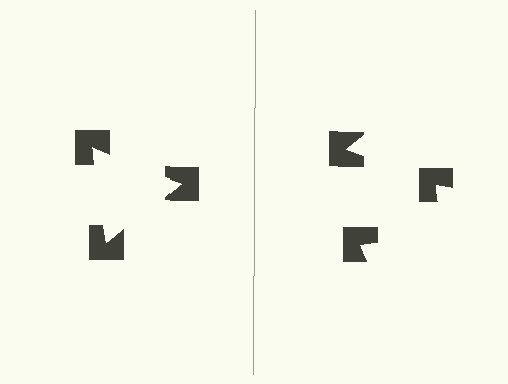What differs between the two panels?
The notched squares are positioned identically on both sides; only the wedge orientations differ. On the left they align to a triangle; on the right they are misaligned.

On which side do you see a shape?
An illusory triangle appears on the left side. On the right side the wedge cuts are rotated, so no coherent shape forms.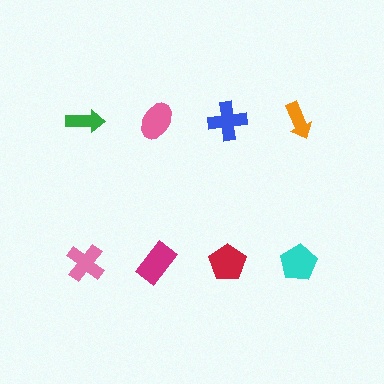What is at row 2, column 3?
A red pentagon.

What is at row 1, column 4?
An orange arrow.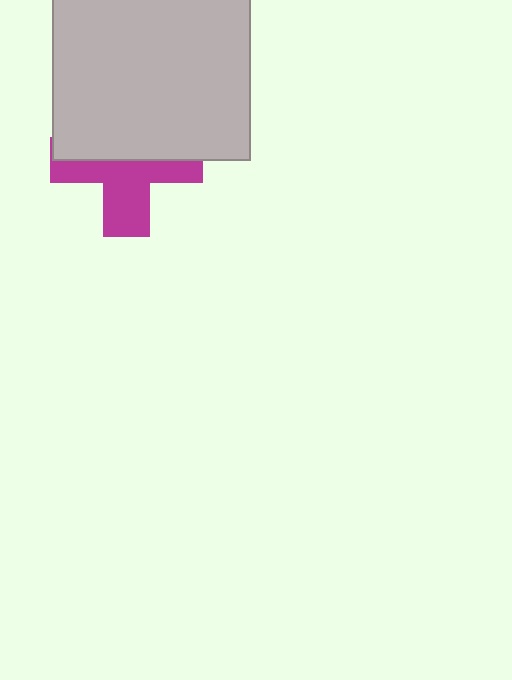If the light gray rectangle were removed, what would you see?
You would see the complete magenta cross.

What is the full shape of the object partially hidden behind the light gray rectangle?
The partially hidden object is a magenta cross.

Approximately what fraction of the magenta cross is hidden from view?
Roughly 51% of the magenta cross is hidden behind the light gray rectangle.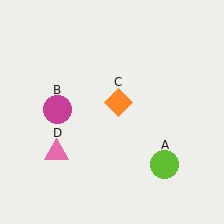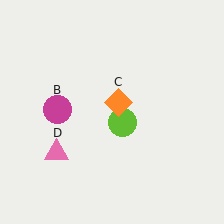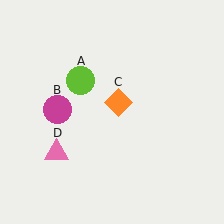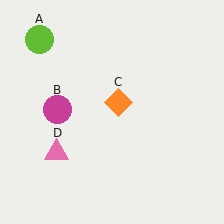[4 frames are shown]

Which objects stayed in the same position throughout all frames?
Magenta circle (object B) and orange diamond (object C) and pink triangle (object D) remained stationary.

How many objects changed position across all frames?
1 object changed position: lime circle (object A).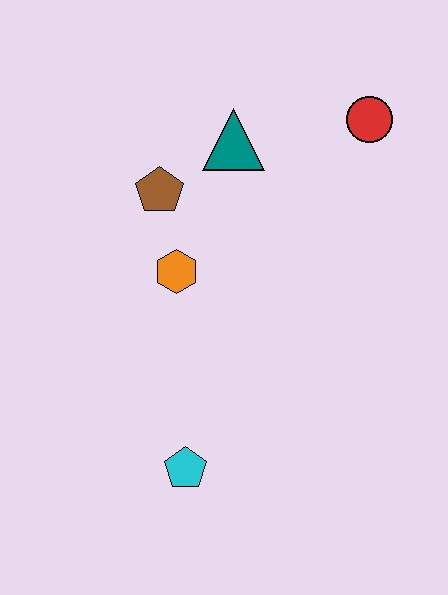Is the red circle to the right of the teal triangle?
Yes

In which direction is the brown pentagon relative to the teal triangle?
The brown pentagon is to the left of the teal triangle.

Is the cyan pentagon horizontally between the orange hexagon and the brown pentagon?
No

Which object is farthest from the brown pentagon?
The cyan pentagon is farthest from the brown pentagon.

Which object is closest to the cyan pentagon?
The orange hexagon is closest to the cyan pentagon.